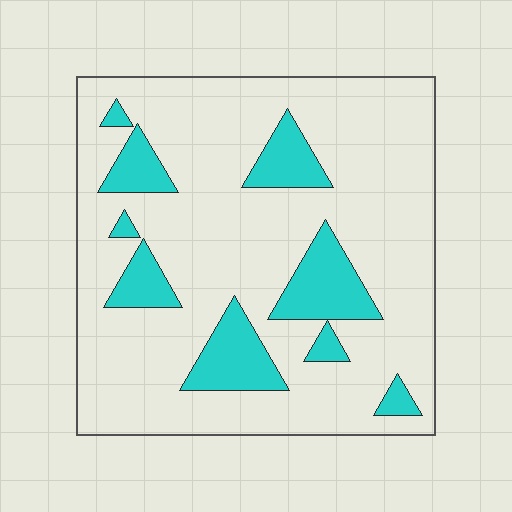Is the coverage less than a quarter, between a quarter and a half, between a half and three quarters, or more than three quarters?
Less than a quarter.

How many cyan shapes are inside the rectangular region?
9.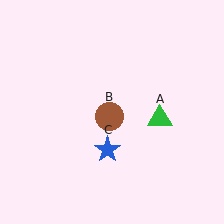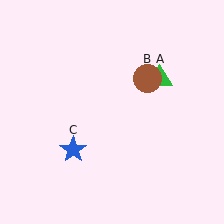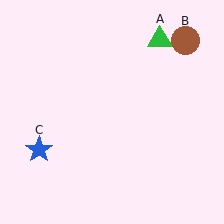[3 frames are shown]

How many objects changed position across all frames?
3 objects changed position: green triangle (object A), brown circle (object B), blue star (object C).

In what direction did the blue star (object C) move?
The blue star (object C) moved left.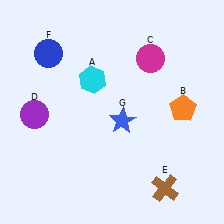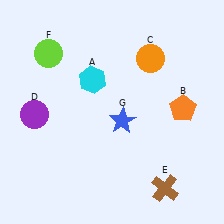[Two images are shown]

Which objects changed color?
C changed from magenta to orange. F changed from blue to lime.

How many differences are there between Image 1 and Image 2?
There are 2 differences between the two images.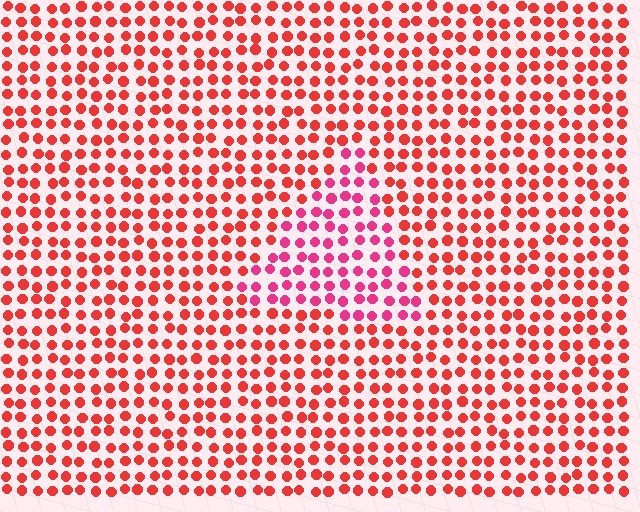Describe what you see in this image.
The image is filled with small red elements in a uniform arrangement. A triangle-shaped region is visible where the elements are tinted to a slightly different hue, forming a subtle color boundary.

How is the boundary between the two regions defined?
The boundary is defined purely by a slight shift in hue (about 29 degrees). Spacing, size, and orientation are identical on both sides.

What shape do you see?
I see a triangle.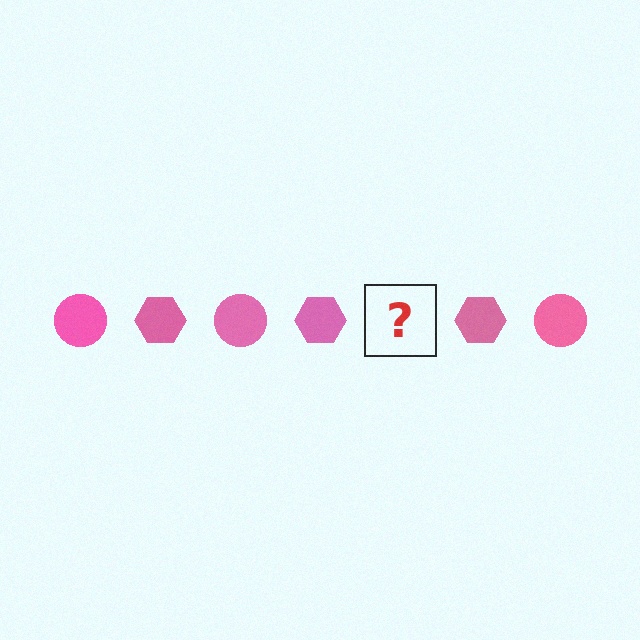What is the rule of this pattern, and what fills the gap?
The rule is that the pattern cycles through circle, hexagon shapes in pink. The gap should be filled with a pink circle.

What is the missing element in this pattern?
The missing element is a pink circle.